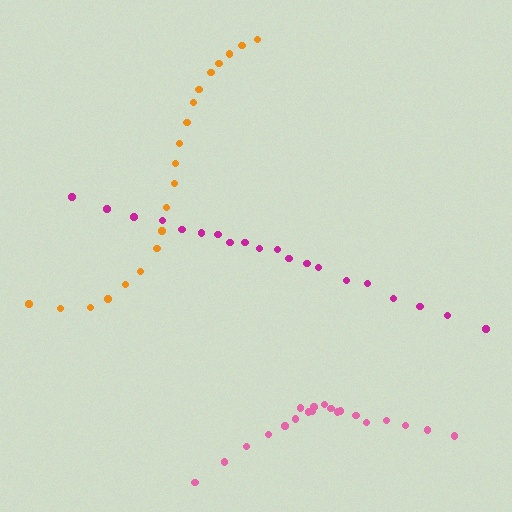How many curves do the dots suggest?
There are 3 distinct paths.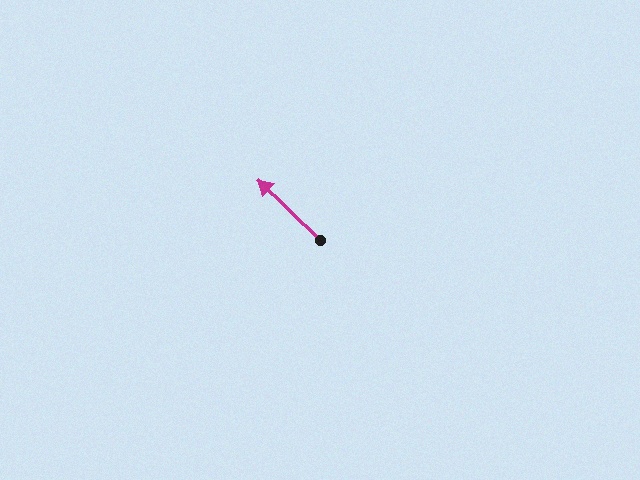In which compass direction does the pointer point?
Northwest.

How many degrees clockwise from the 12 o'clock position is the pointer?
Approximately 314 degrees.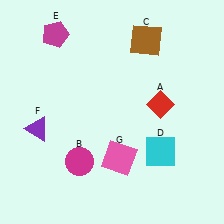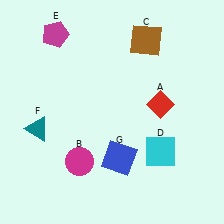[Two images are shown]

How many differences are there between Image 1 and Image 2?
There are 2 differences between the two images.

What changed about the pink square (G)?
In Image 1, G is pink. In Image 2, it changed to blue.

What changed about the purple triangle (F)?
In Image 1, F is purple. In Image 2, it changed to teal.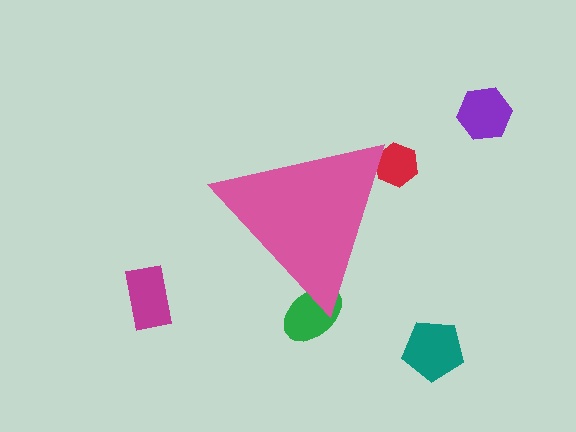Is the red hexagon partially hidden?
Yes, the red hexagon is partially hidden behind the pink triangle.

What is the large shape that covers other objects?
A pink triangle.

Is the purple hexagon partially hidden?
No, the purple hexagon is fully visible.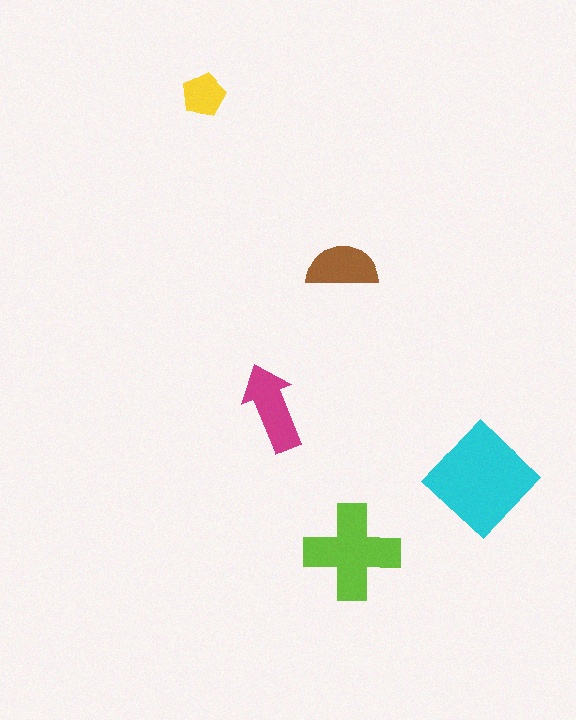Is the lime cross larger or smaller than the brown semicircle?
Larger.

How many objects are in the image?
There are 5 objects in the image.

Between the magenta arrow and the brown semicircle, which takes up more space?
The magenta arrow.